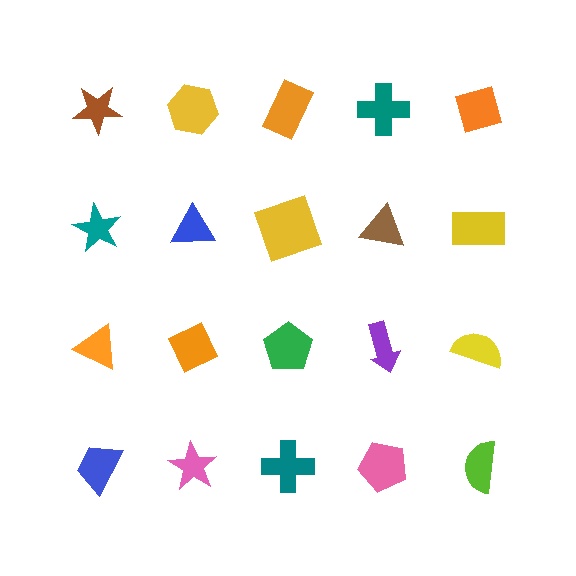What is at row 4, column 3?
A teal cross.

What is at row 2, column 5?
A yellow rectangle.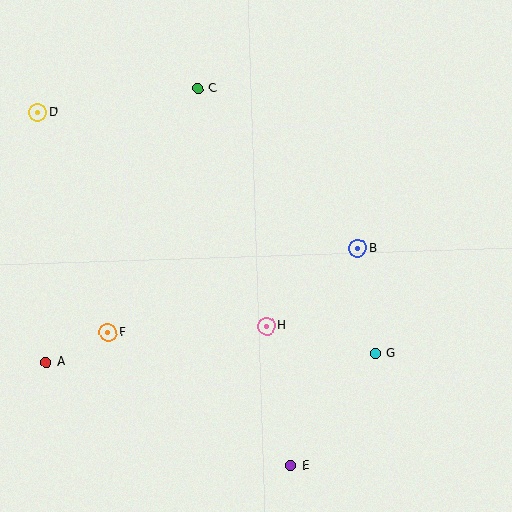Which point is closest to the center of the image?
Point H at (266, 326) is closest to the center.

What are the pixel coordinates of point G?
Point G is at (376, 354).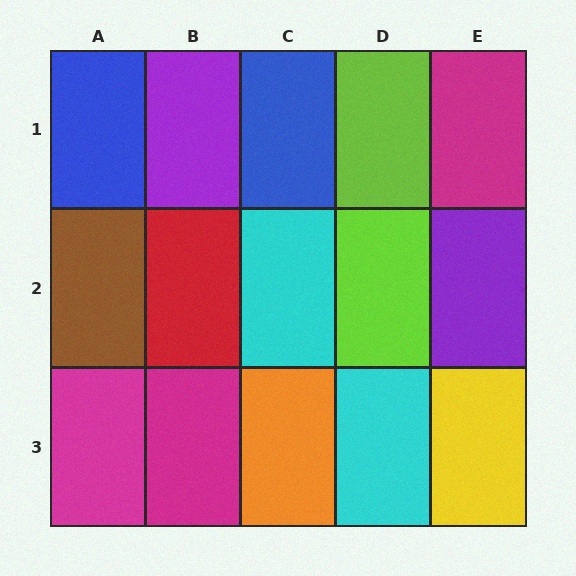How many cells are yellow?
1 cell is yellow.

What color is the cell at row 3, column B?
Magenta.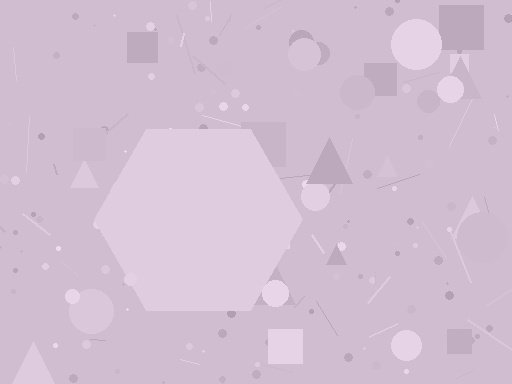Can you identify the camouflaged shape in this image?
The camouflaged shape is a hexagon.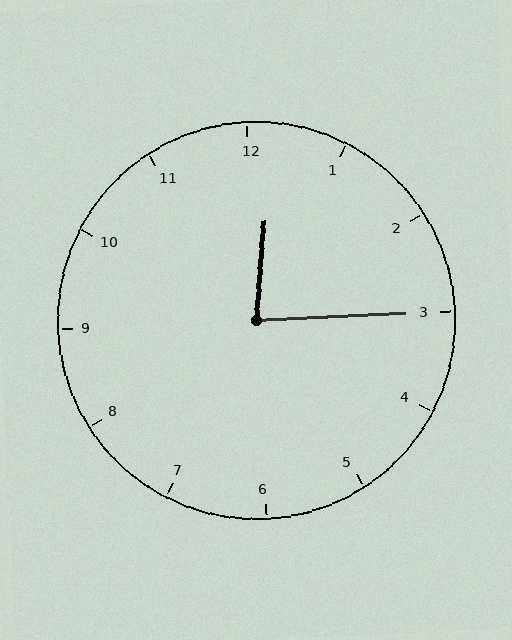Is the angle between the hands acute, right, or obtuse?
It is acute.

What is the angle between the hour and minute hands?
Approximately 82 degrees.